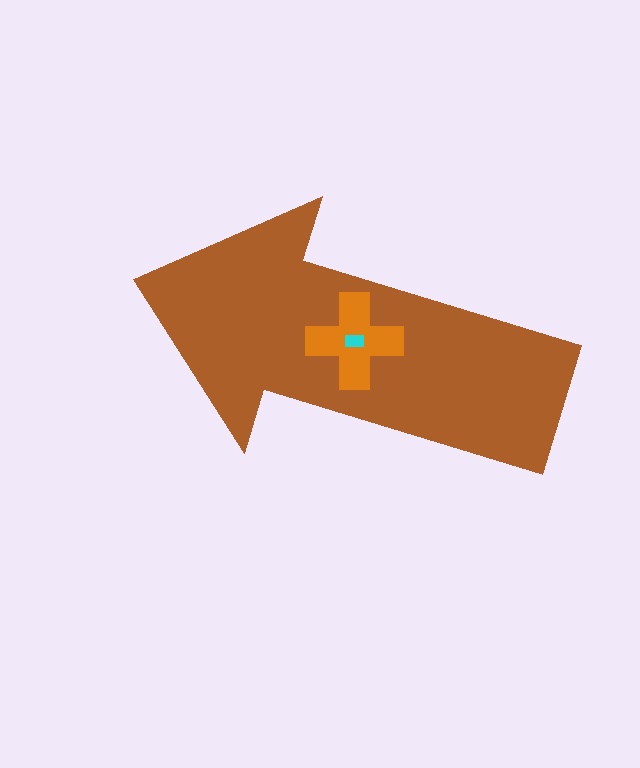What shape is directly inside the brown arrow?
The orange cross.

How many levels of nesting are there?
3.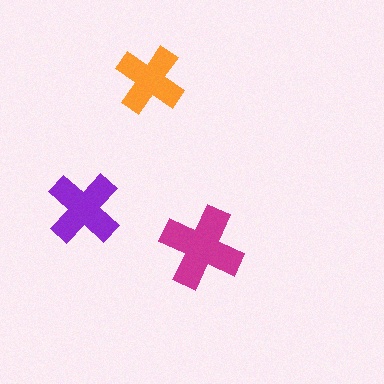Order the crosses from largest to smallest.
the magenta one, the purple one, the orange one.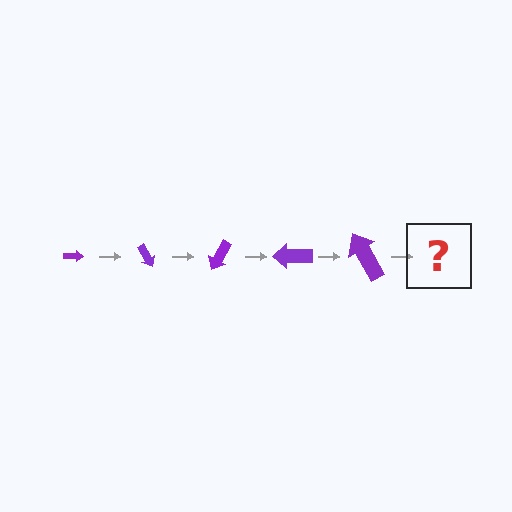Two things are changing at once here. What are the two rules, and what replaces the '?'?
The two rules are that the arrow grows larger each step and it rotates 60 degrees each step. The '?' should be an arrow, larger than the previous one and rotated 300 degrees from the start.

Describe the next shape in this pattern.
It should be an arrow, larger than the previous one and rotated 300 degrees from the start.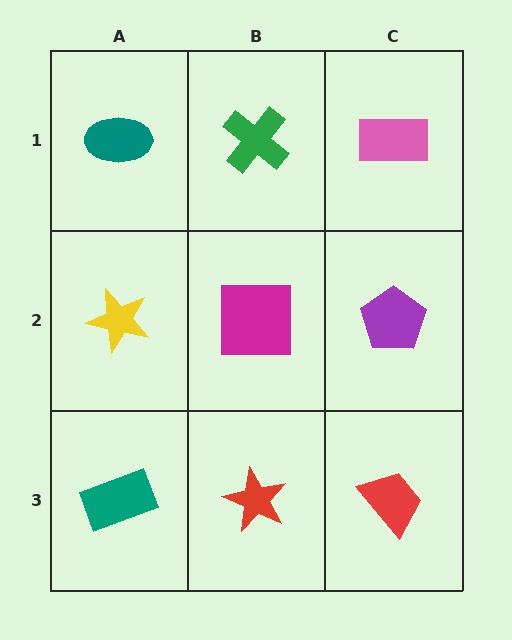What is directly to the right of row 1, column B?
A pink rectangle.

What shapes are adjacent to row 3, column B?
A magenta square (row 2, column B), a teal rectangle (row 3, column A), a red trapezoid (row 3, column C).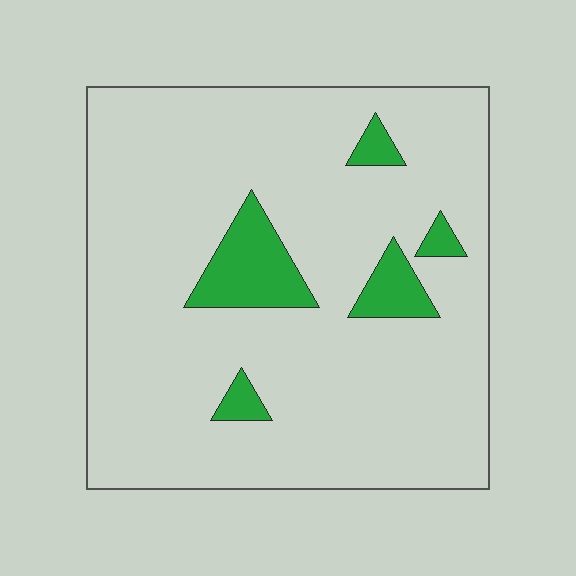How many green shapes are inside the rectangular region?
5.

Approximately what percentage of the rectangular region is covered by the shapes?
Approximately 10%.